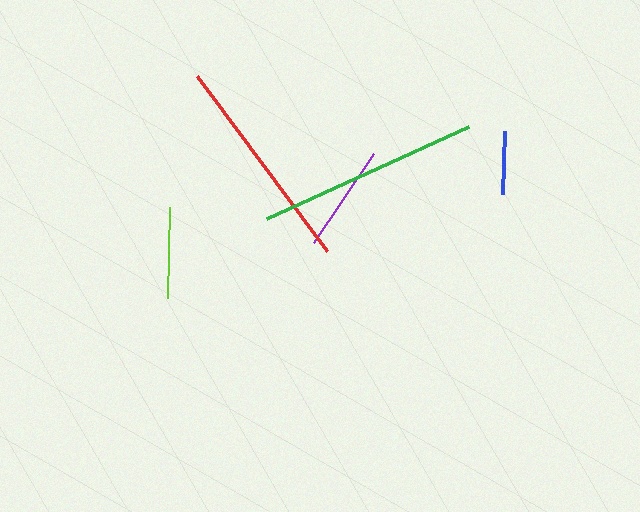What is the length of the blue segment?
The blue segment is approximately 63 pixels long.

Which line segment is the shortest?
The blue line is the shortest at approximately 63 pixels.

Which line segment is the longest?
The green line is the longest at approximately 222 pixels.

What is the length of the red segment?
The red segment is approximately 218 pixels long.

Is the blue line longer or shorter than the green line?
The green line is longer than the blue line.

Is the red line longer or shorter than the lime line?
The red line is longer than the lime line.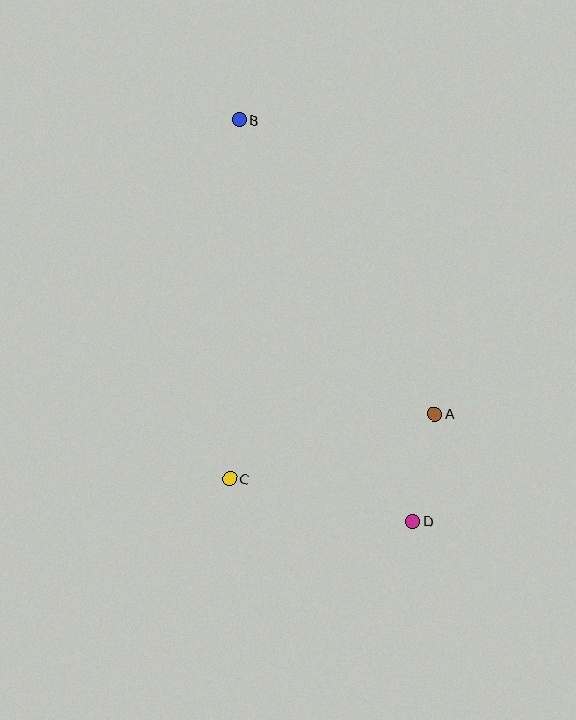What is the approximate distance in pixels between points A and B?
The distance between A and B is approximately 353 pixels.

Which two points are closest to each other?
Points A and D are closest to each other.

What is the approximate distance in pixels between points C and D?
The distance between C and D is approximately 188 pixels.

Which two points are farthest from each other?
Points B and D are farthest from each other.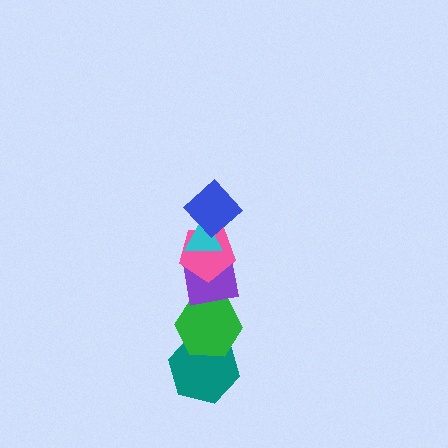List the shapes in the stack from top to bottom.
From top to bottom: the blue diamond, the cyan triangle, the pink pentagon, the purple square, the green hexagon, the teal hexagon.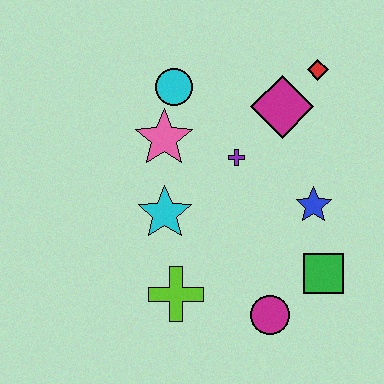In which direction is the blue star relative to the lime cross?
The blue star is to the right of the lime cross.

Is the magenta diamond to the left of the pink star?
No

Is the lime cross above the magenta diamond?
No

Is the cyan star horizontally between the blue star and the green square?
No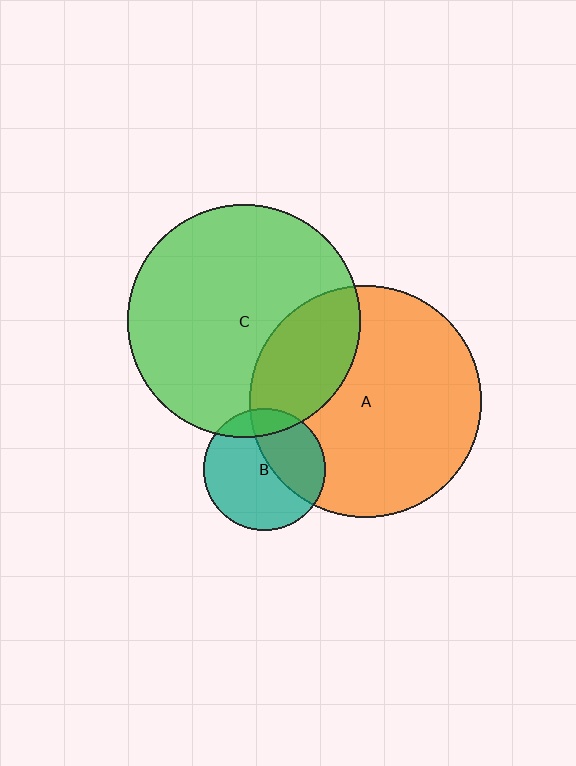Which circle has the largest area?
Circle C (green).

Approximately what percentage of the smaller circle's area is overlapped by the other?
Approximately 15%.